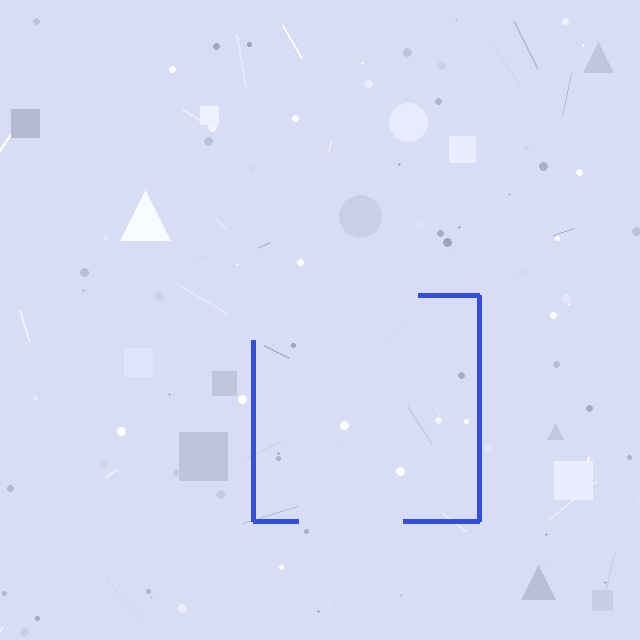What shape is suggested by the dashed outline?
The dashed outline suggests a square.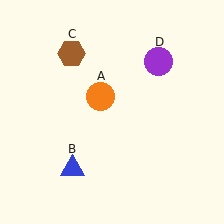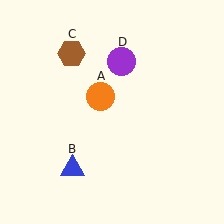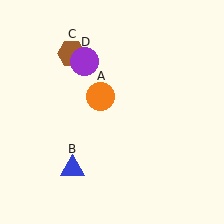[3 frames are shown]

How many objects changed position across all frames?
1 object changed position: purple circle (object D).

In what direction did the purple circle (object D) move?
The purple circle (object D) moved left.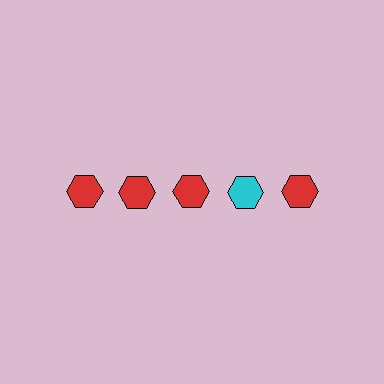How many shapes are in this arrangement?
There are 5 shapes arranged in a grid pattern.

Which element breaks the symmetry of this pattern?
The cyan hexagon in the top row, second from right column breaks the symmetry. All other shapes are red hexagons.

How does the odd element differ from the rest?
It has a different color: cyan instead of red.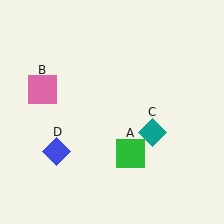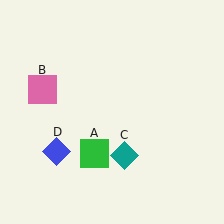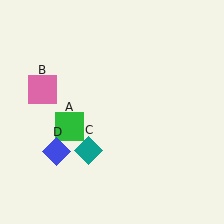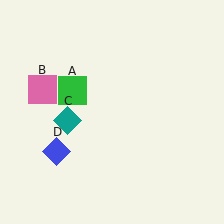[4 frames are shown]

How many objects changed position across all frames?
2 objects changed position: green square (object A), teal diamond (object C).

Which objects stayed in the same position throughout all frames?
Pink square (object B) and blue diamond (object D) remained stationary.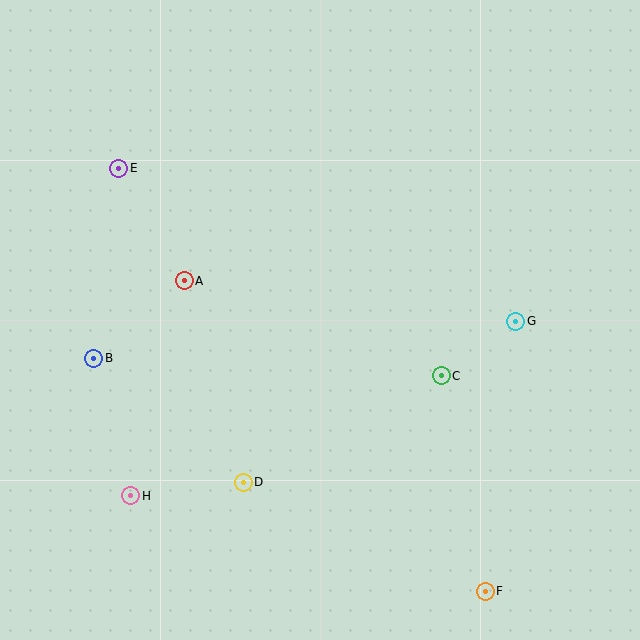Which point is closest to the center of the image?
Point C at (441, 376) is closest to the center.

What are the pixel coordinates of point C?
Point C is at (441, 376).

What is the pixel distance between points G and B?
The distance between G and B is 423 pixels.